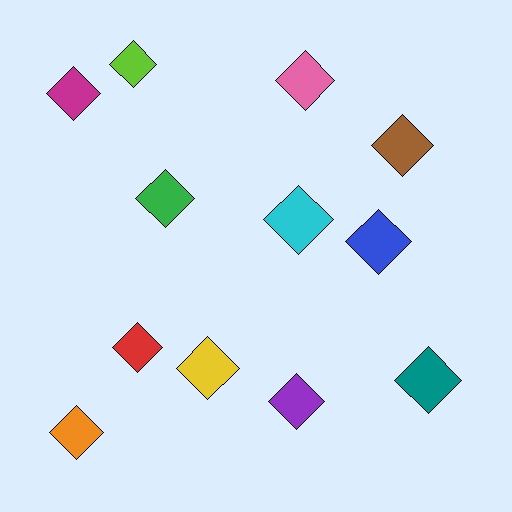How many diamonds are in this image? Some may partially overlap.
There are 12 diamonds.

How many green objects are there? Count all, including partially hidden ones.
There is 1 green object.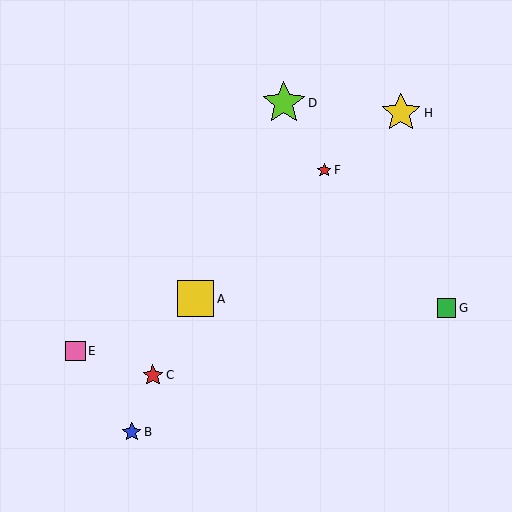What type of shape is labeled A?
Shape A is a yellow square.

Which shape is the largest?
The lime star (labeled D) is the largest.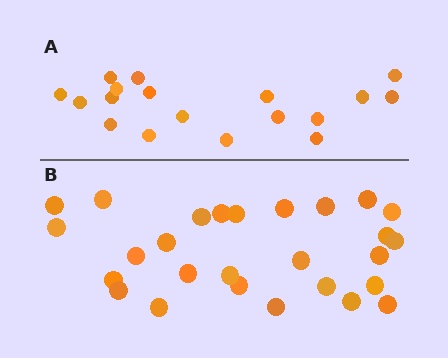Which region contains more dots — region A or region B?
Region B (the bottom region) has more dots.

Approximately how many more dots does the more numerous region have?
Region B has roughly 8 or so more dots than region A.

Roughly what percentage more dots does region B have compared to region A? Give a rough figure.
About 50% more.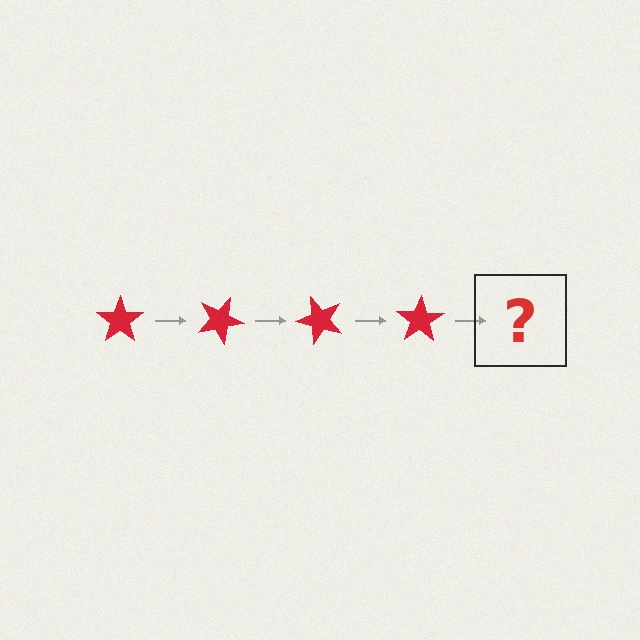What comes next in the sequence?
The next element should be a red star rotated 100 degrees.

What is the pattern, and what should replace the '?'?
The pattern is that the star rotates 25 degrees each step. The '?' should be a red star rotated 100 degrees.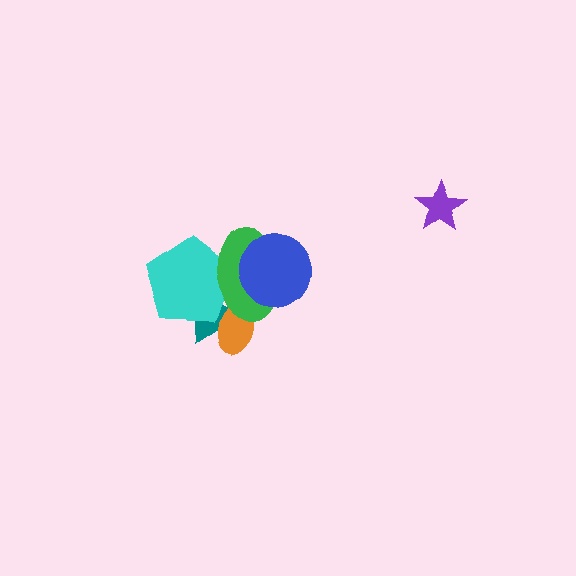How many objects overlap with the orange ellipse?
3 objects overlap with the orange ellipse.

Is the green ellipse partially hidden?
Yes, it is partially covered by another shape.